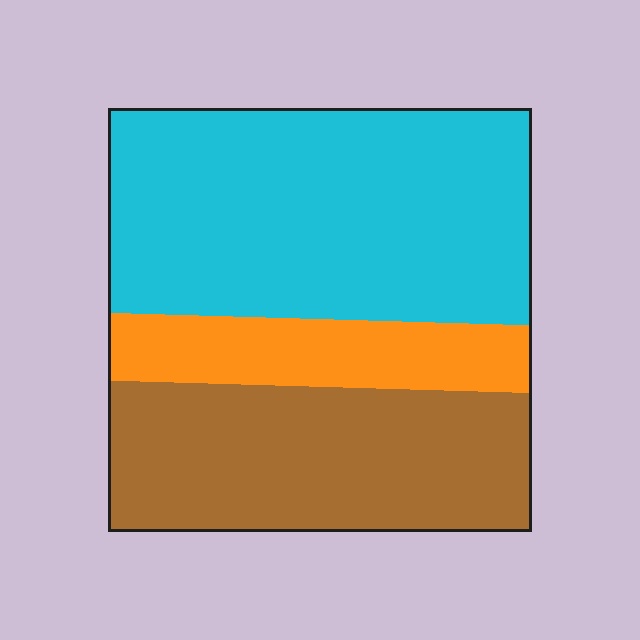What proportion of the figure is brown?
Brown takes up about one third (1/3) of the figure.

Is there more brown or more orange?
Brown.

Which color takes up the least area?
Orange, at roughly 15%.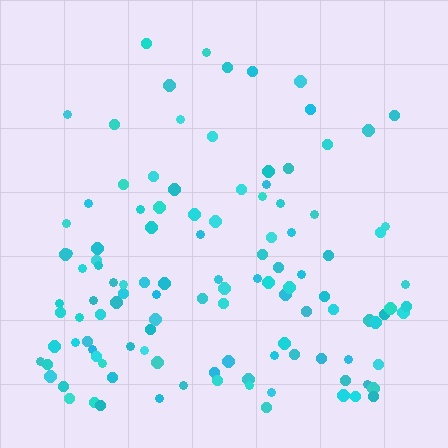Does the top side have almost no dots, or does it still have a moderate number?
Still a moderate number, just noticeably fewer than the bottom.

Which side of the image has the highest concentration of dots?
The bottom.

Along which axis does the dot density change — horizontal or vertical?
Vertical.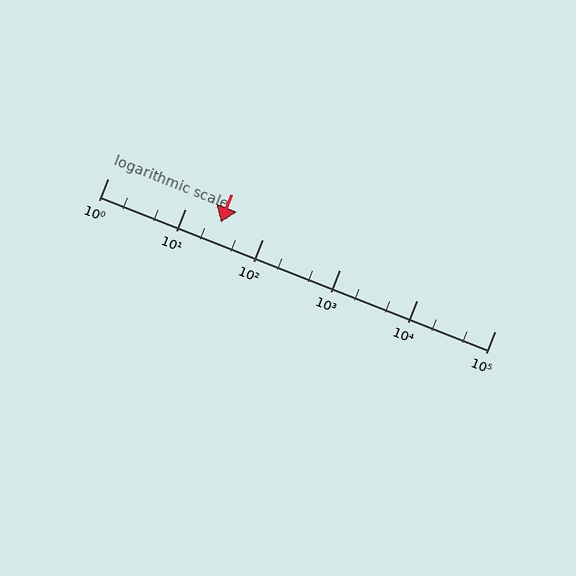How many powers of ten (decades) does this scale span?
The scale spans 5 decades, from 1 to 100000.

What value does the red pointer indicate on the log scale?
The pointer indicates approximately 29.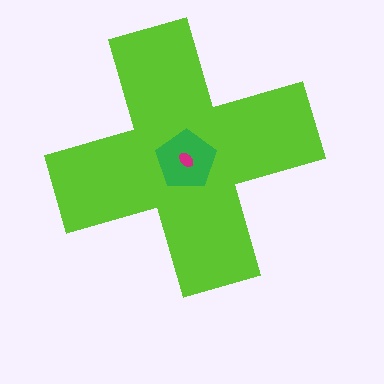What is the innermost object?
The magenta ellipse.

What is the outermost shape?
The lime cross.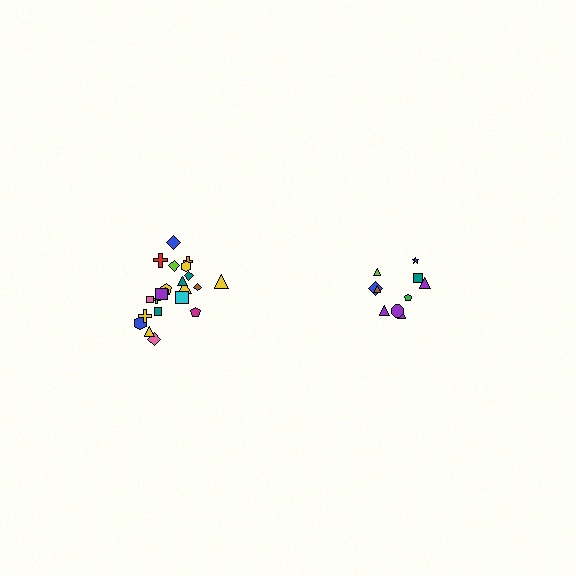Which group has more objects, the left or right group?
The left group.